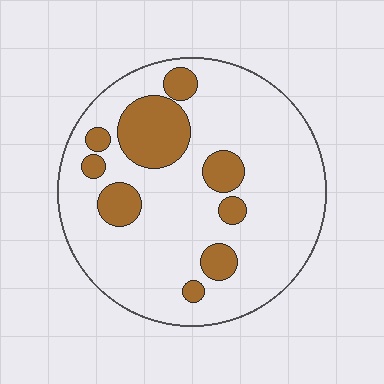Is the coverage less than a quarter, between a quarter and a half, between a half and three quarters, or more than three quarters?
Less than a quarter.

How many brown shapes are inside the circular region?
9.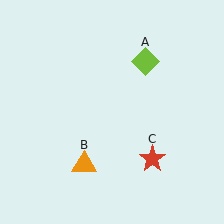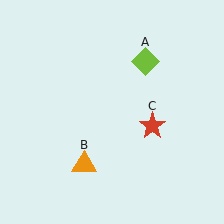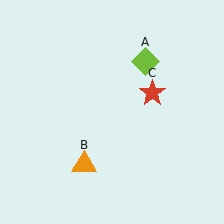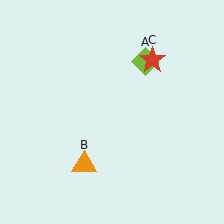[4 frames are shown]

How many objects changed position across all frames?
1 object changed position: red star (object C).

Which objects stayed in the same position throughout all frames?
Lime diamond (object A) and orange triangle (object B) remained stationary.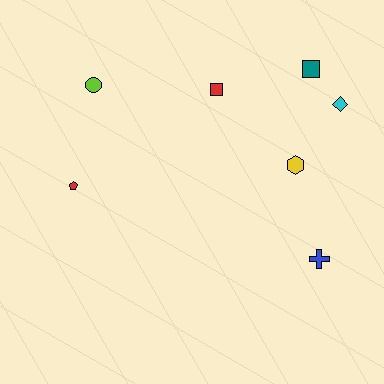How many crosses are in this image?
There is 1 cross.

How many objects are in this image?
There are 7 objects.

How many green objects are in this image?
There are no green objects.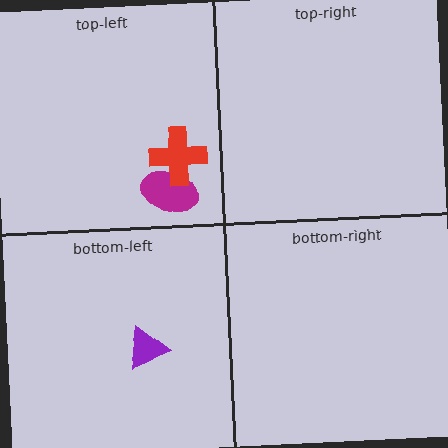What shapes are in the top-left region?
The magenta ellipse, the red cross.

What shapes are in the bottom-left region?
The purple triangle.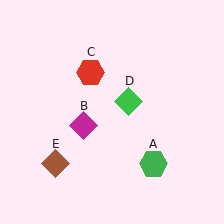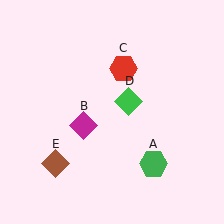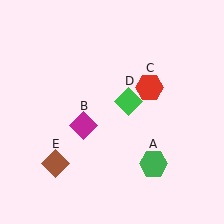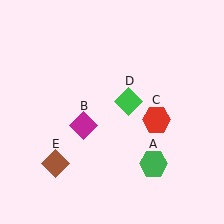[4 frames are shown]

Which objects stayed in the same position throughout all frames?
Green hexagon (object A) and magenta diamond (object B) and green diamond (object D) and brown diamond (object E) remained stationary.